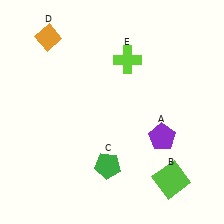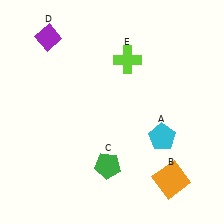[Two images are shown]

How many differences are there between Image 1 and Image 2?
There are 3 differences between the two images.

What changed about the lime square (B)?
In Image 1, B is lime. In Image 2, it changed to orange.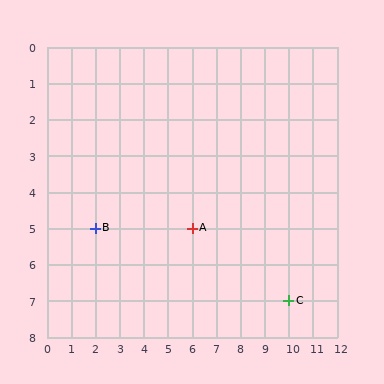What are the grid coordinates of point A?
Point A is at grid coordinates (6, 5).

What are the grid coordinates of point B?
Point B is at grid coordinates (2, 5).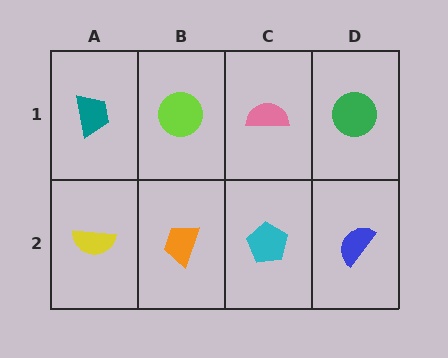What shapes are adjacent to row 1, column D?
A blue semicircle (row 2, column D), a pink semicircle (row 1, column C).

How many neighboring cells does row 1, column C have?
3.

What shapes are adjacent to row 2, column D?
A green circle (row 1, column D), a cyan pentagon (row 2, column C).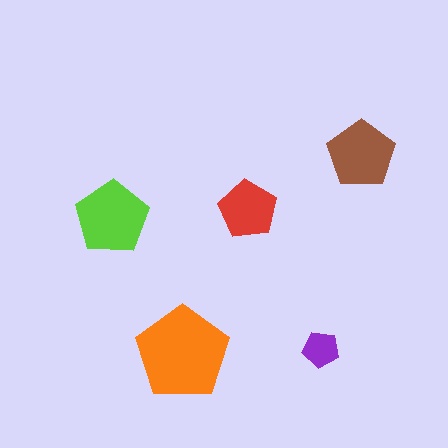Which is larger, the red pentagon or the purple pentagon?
The red one.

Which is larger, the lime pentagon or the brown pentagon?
The lime one.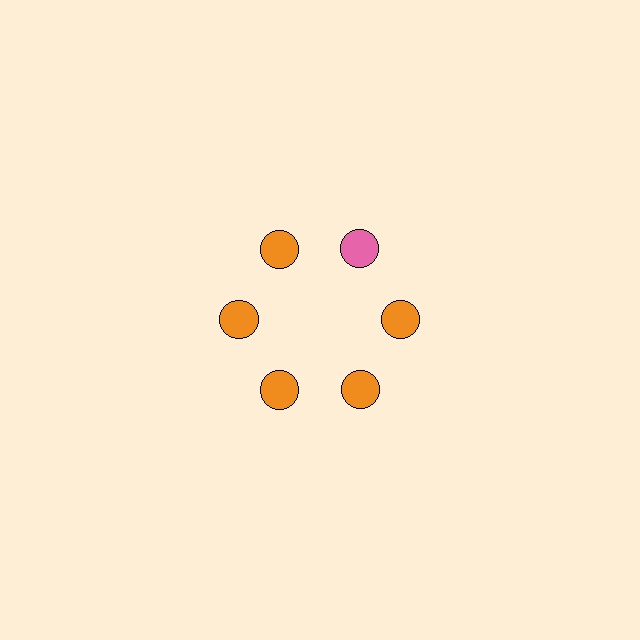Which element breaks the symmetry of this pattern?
The pink circle at roughly the 1 o'clock position breaks the symmetry. All other shapes are orange circles.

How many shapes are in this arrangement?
There are 6 shapes arranged in a ring pattern.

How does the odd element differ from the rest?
It has a different color: pink instead of orange.